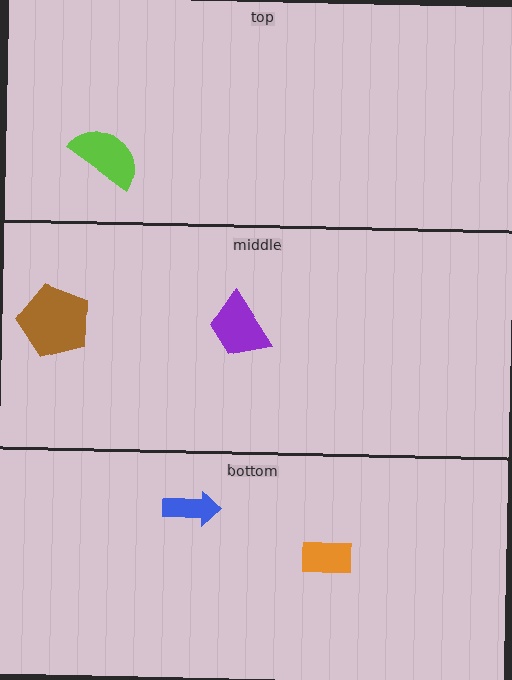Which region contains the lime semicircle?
The top region.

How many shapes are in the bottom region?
2.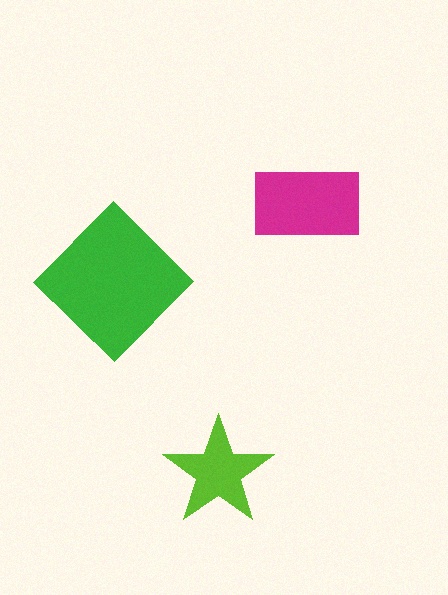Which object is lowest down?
The lime star is bottommost.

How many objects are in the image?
There are 3 objects in the image.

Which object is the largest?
The green diamond.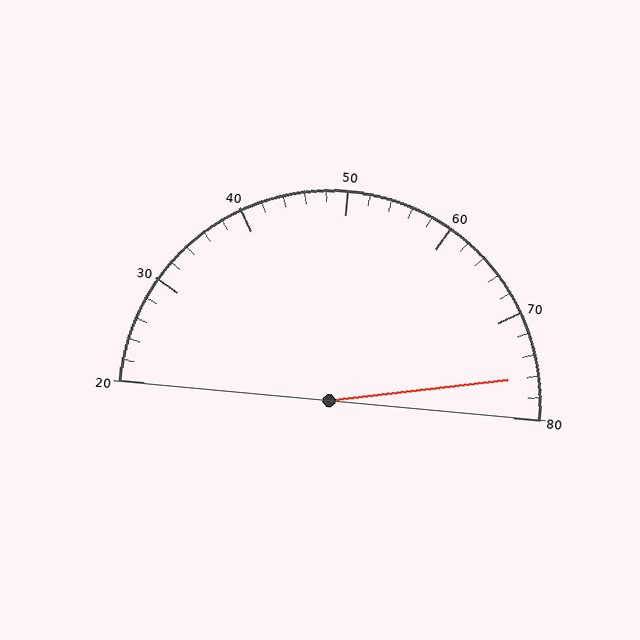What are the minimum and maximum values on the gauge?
The gauge ranges from 20 to 80.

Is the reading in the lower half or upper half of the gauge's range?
The reading is in the upper half of the range (20 to 80).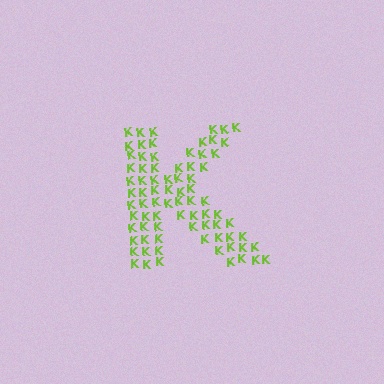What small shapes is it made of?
It is made of small letter K's.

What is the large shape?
The large shape is the letter K.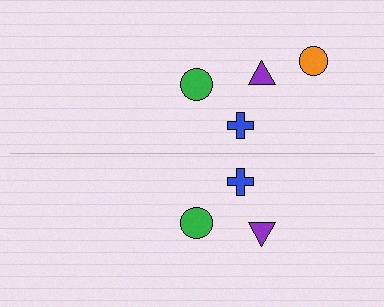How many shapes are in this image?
There are 7 shapes in this image.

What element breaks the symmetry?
A orange circle is missing from the bottom side.